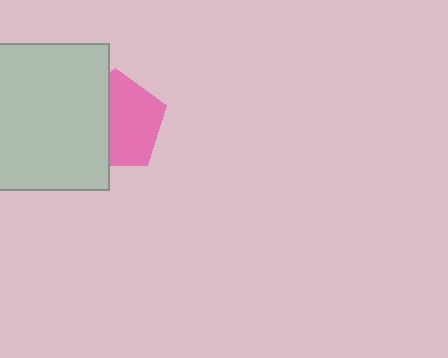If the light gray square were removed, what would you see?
You would see the complete pink pentagon.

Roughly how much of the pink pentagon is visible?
About half of it is visible (roughly 58%).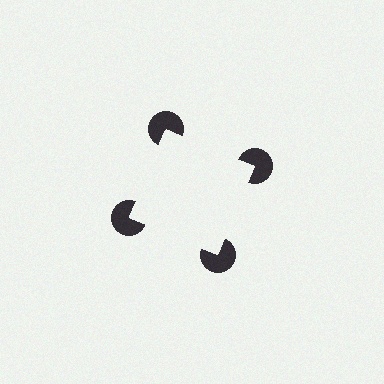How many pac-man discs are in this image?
There are 4 — one at each vertex of the illusory square.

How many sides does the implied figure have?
4 sides.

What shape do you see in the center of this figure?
An illusory square — its edges are inferred from the aligned wedge cuts in the pac-man discs, not physically drawn.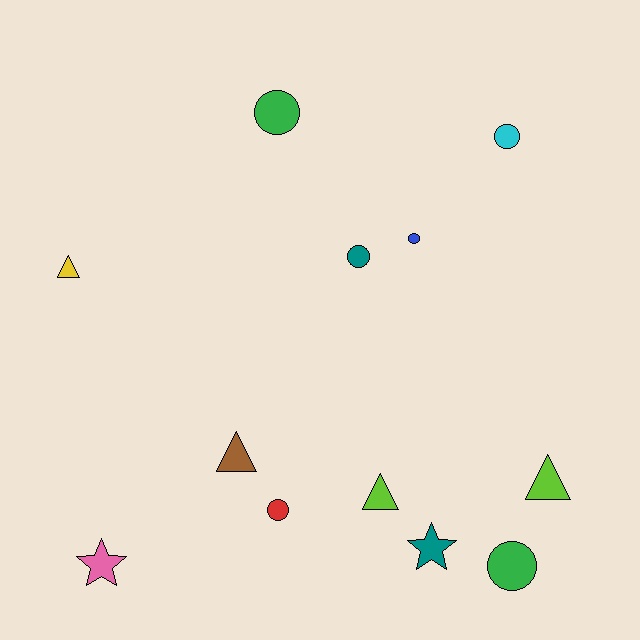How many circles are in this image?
There are 6 circles.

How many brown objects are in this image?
There is 1 brown object.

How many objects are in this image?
There are 12 objects.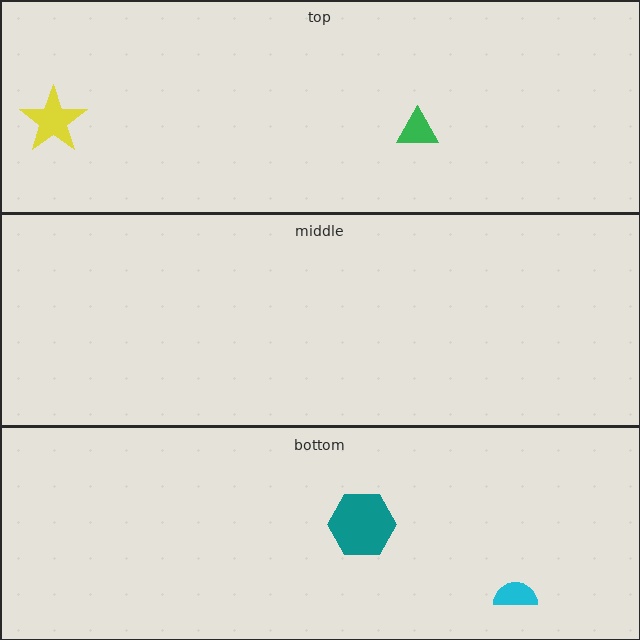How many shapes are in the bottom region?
2.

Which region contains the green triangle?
The top region.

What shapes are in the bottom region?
The cyan semicircle, the teal hexagon.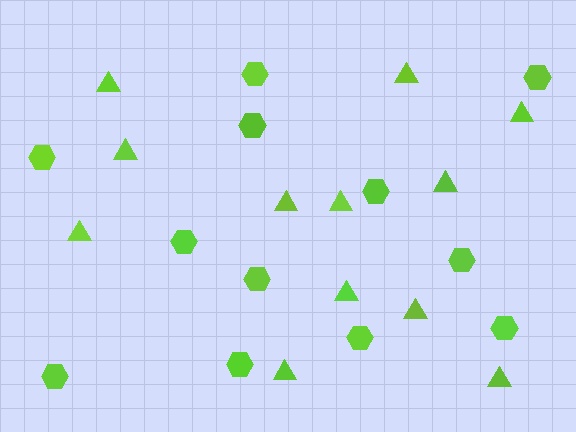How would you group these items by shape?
There are 2 groups: one group of triangles (12) and one group of hexagons (12).